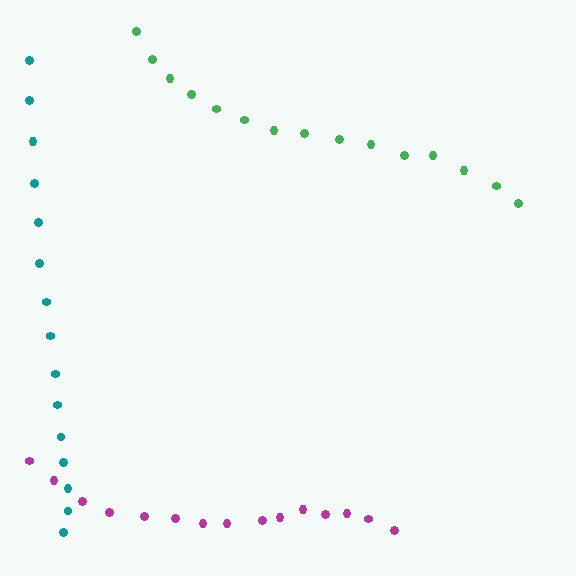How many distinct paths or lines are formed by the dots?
There are 3 distinct paths.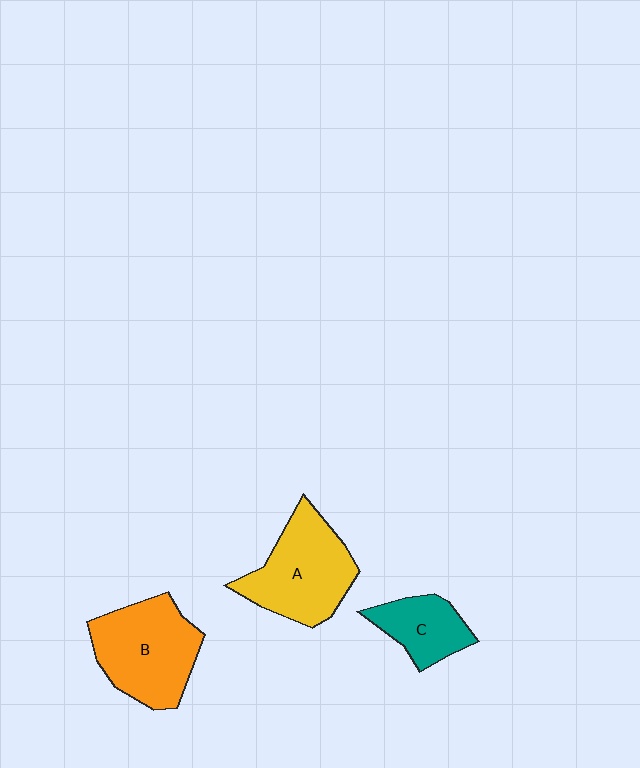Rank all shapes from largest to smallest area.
From largest to smallest: B (orange), A (yellow), C (teal).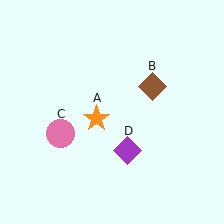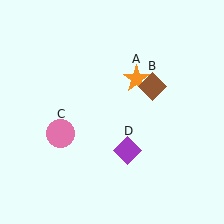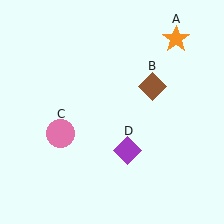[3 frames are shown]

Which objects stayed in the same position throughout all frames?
Brown diamond (object B) and pink circle (object C) and purple diamond (object D) remained stationary.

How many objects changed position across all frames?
1 object changed position: orange star (object A).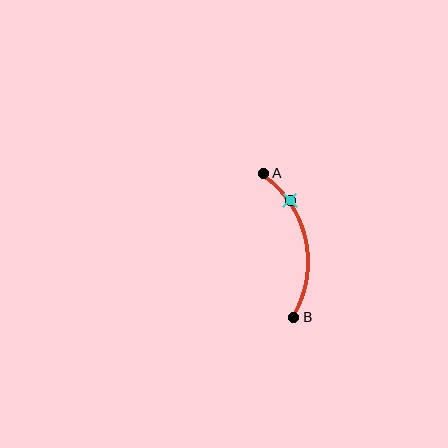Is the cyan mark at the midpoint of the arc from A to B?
No. The cyan mark lies on the arc but is closer to endpoint A. The arc midpoint would be at the point on the curve equidistant along the arc from both A and B.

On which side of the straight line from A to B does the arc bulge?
The arc bulges to the right of the straight line connecting A and B.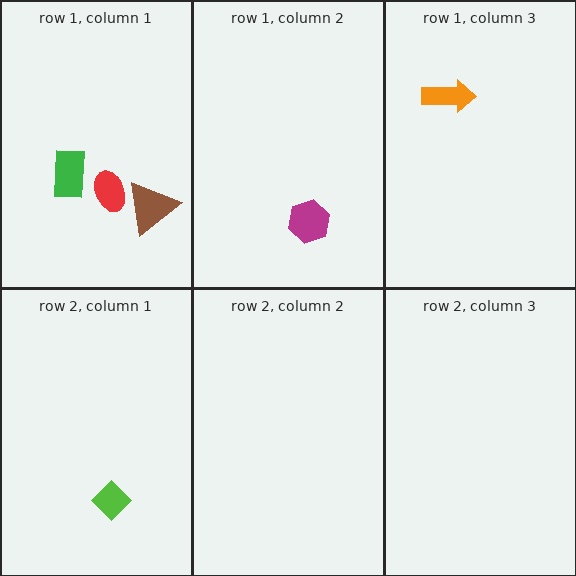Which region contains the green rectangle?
The row 1, column 1 region.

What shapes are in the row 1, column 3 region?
The orange arrow.